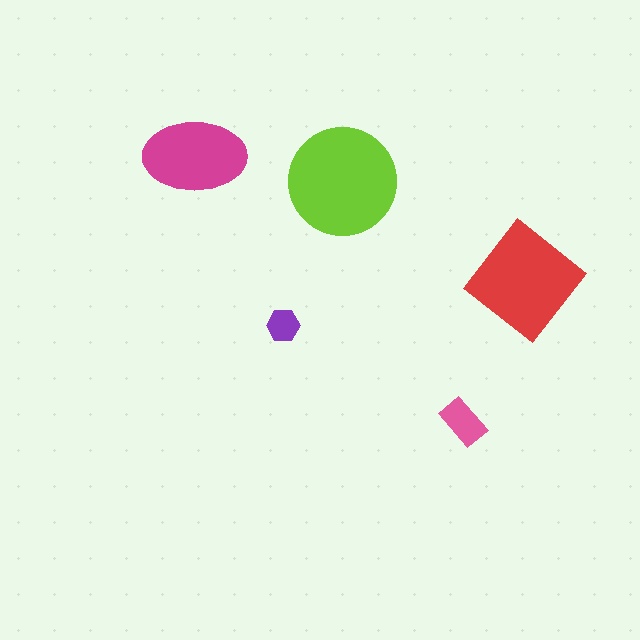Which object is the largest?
The lime circle.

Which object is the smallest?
The purple hexagon.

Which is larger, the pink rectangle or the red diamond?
The red diamond.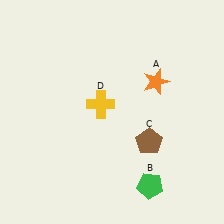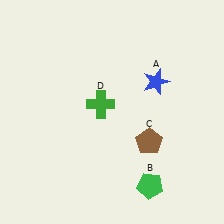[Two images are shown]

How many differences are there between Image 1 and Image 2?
There are 2 differences between the two images.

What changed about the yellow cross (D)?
In Image 1, D is yellow. In Image 2, it changed to green.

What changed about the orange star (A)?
In Image 1, A is orange. In Image 2, it changed to blue.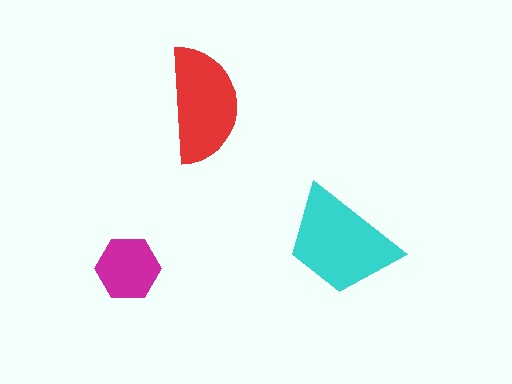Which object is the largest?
The cyan trapezoid.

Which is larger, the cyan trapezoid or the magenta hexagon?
The cyan trapezoid.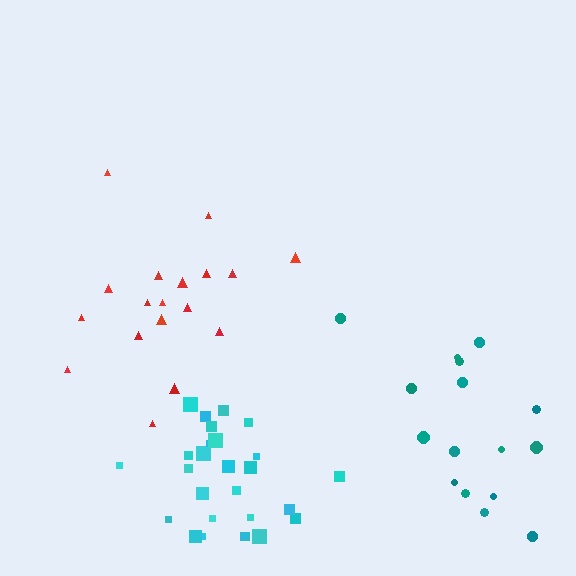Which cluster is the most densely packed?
Cyan.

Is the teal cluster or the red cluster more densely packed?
Red.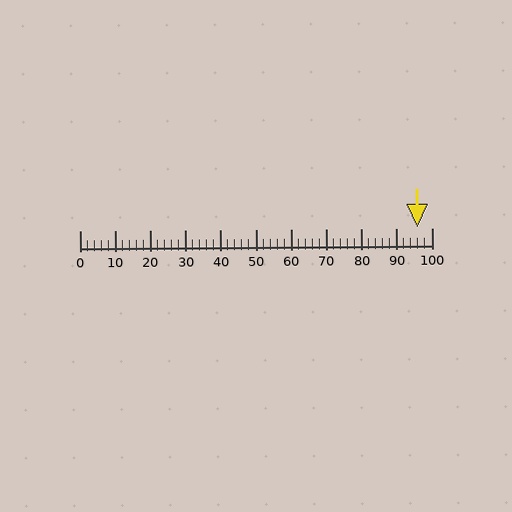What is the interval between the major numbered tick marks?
The major tick marks are spaced 10 units apart.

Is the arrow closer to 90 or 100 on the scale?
The arrow is closer to 100.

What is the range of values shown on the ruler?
The ruler shows values from 0 to 100.